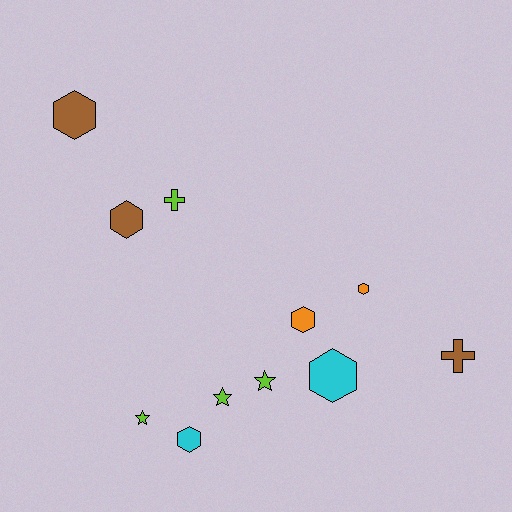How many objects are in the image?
There are 11 objects.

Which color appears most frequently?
Lime, with 4 objects.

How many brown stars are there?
There are no brown stars.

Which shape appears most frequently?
Hexagon, with 6 objects.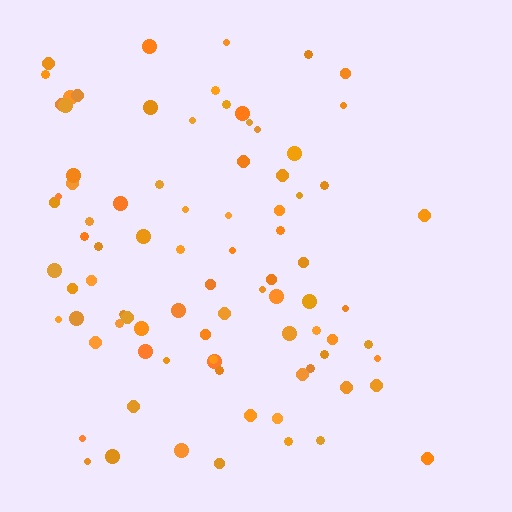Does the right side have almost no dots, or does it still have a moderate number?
Still a moderate number, just noticeably fewer than the left.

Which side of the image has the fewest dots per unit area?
The right.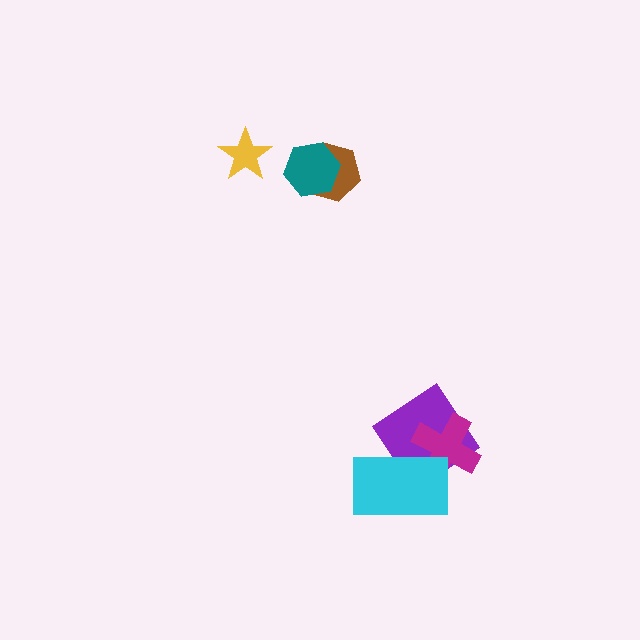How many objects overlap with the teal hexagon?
1 object overlaps with the teal hexagon.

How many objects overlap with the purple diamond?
2 objects overlap with the purple diamond.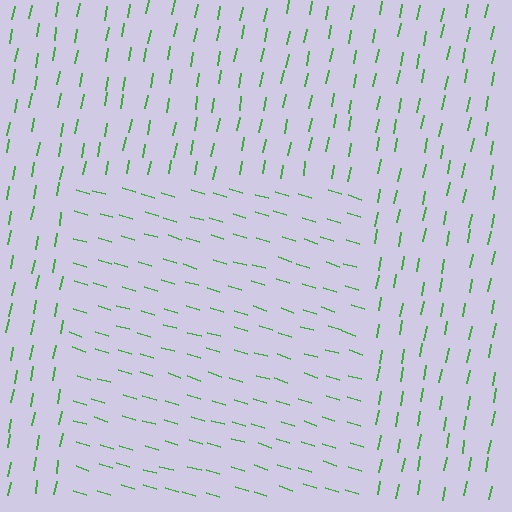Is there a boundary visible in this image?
Yes, there is a texture boundary formed by a change in line orientation.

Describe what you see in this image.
The image is filled with small green line segments. A rectangle region in the image has lines oriented differently from the surrounding lines, creating a visible texture boundary.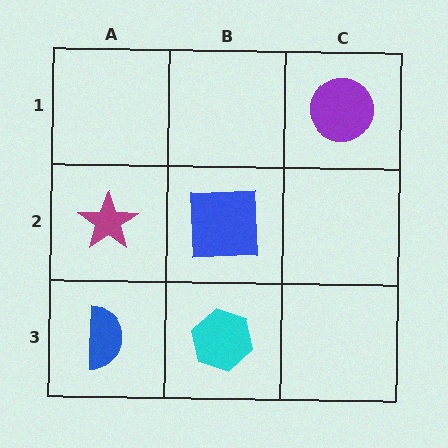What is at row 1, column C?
A purple circle.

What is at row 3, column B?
A cyan hexagon.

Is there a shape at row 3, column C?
No, that cell is empty.